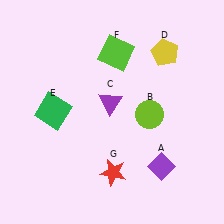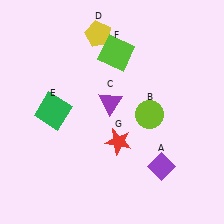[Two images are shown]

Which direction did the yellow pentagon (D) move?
The yellow pentagon (D) moved left.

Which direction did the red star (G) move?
The red star (G) moved up.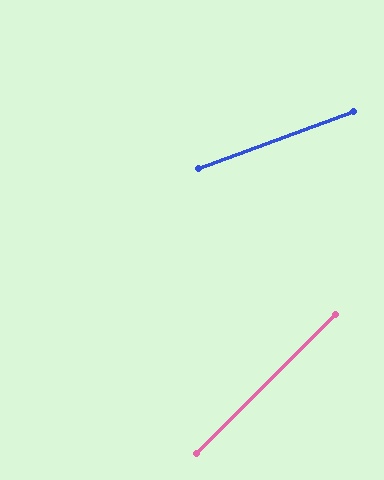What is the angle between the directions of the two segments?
Approximately 25 degrees.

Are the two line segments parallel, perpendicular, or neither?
Neither parallel nor perpendicular — they differ by about 25°.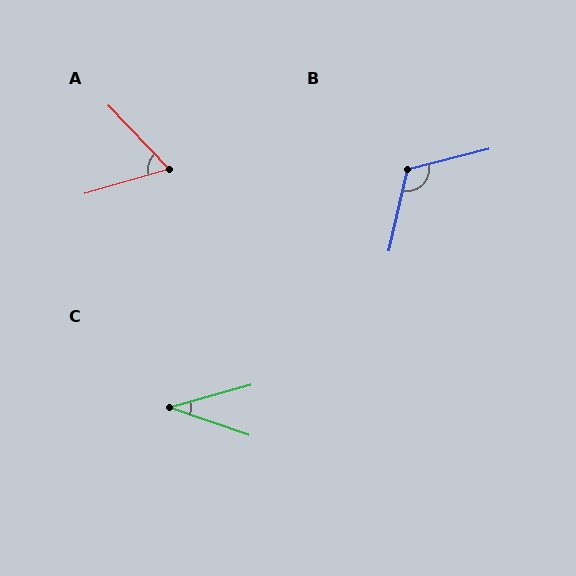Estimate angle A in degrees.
Approximately 63 degrees.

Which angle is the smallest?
C, at approximately 35 degrees.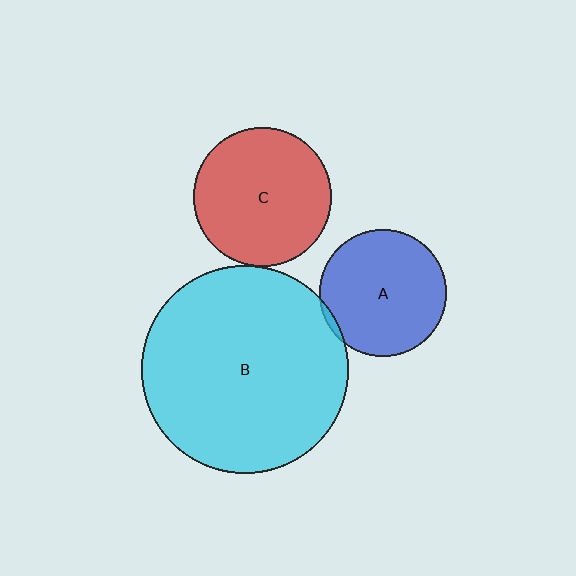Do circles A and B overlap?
Yes.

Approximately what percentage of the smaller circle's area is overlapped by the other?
Approximately 5%.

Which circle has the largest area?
Circle B (cyan).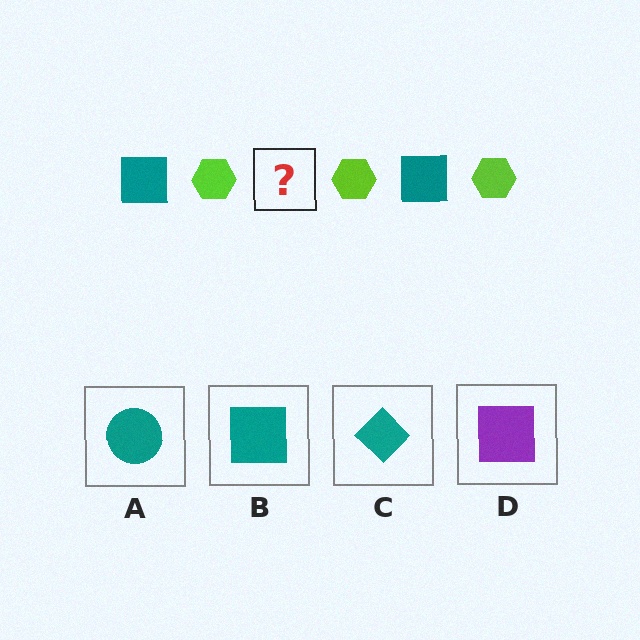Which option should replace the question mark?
Option B.